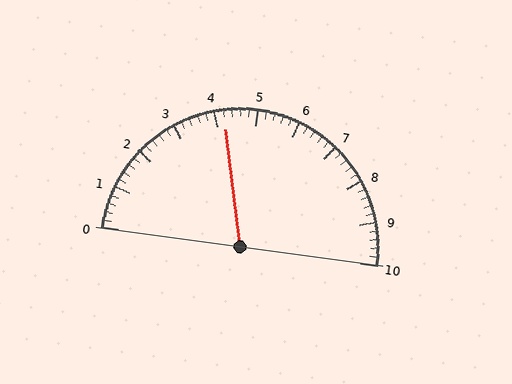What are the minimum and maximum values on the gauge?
The gauge ranges from 0 to 10.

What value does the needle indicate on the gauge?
The needle indicates approximately 4.2.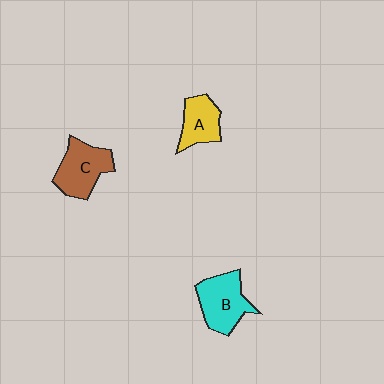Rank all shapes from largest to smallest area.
From largest to smallest: B (cyan), C (brown), A (yellow).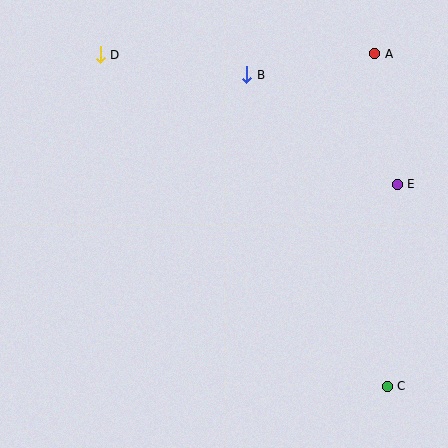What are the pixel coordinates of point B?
Point B is at (247, 75).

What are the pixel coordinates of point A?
Point A is at (375, 54).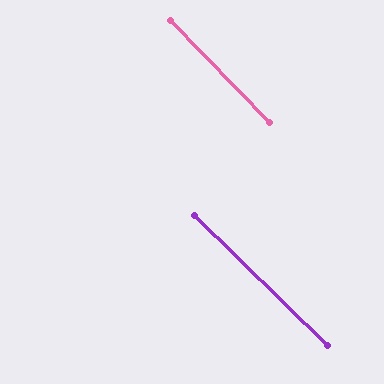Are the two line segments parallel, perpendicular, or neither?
Parallel — their directions differ by only 1.4°.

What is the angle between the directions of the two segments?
Approximately 1 degree.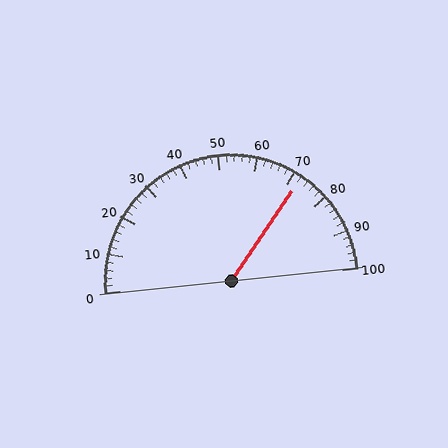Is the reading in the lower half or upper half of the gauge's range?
The reading is in the upper half of the range (0 to 100).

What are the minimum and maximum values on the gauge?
The gauge ranges from 0 to 100.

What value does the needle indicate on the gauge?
The needle indicates approximately 72.